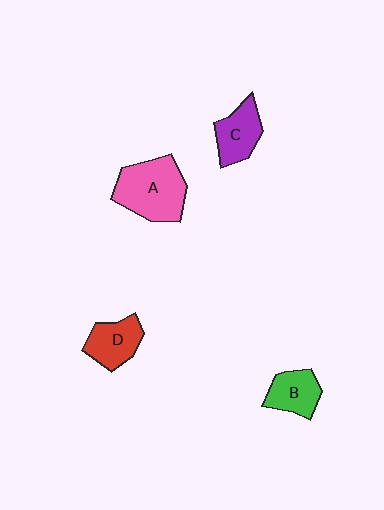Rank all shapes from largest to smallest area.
From largest to smallest: A (pink), D (red), C (purple), B (green).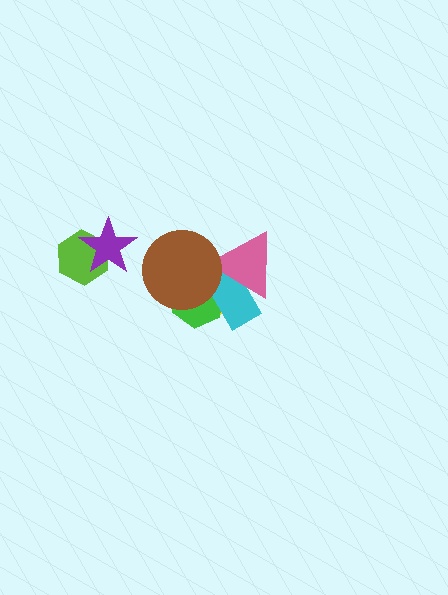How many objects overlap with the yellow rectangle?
4 objects overlap with the yellow rectangle.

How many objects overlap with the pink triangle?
3 objects overlap with the pink triangle.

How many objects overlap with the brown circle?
4 objects overlap with the brown circle.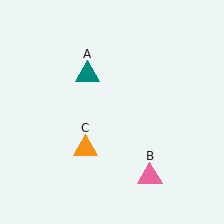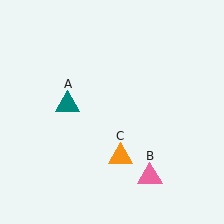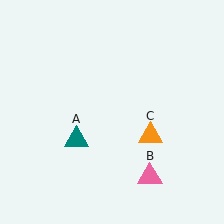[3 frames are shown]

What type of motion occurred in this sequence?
The teal triangle (object A), orange triangle (object C) rotated counterclockwise around the center of the scene.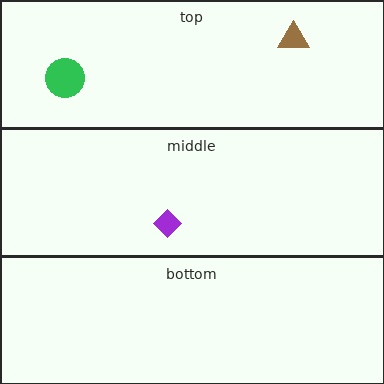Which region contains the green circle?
The top region.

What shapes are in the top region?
The brown triangle, the green circle.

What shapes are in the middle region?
The purple diamond.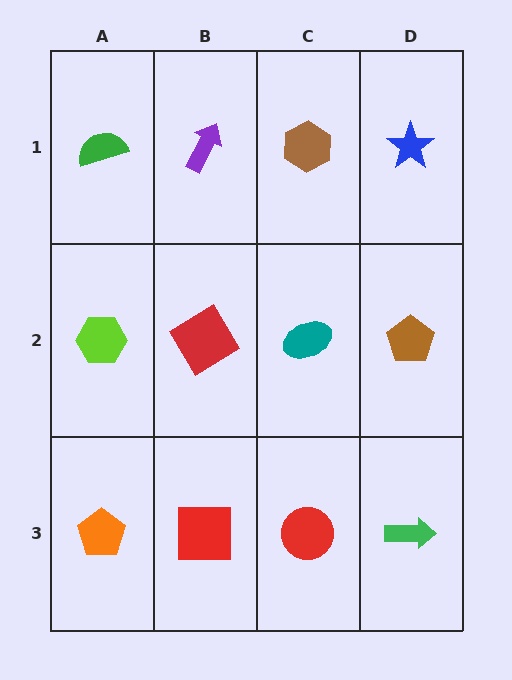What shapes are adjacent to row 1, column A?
A lime hexagon (row 2, column A), a purple arrow (row 1, column B).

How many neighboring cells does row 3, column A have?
2.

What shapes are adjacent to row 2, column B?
A purple arrow (row 1, column B), a red square (row 3, column B), a lime hexagon (row 2, column A), a teal ellipse (row 2, column C).